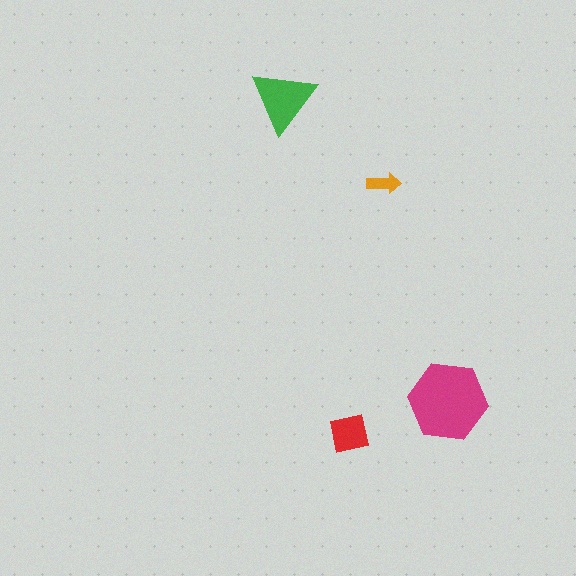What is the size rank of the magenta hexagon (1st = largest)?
1st.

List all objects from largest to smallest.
The magenta hexagon, the green triangle, the red square, the orange arrow.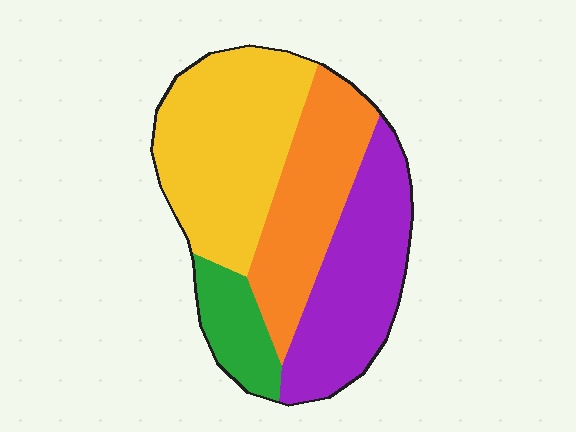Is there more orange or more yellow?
Yellow.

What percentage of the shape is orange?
Orange covers roughly 25% of the shape.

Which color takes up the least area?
Green, at roughly 10%.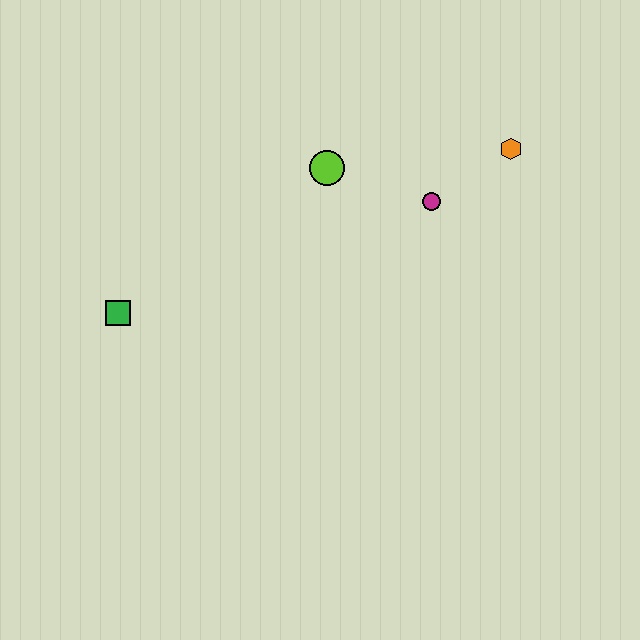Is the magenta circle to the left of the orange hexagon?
Yes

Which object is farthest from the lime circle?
The green square is farthest from the lime circle.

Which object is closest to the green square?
The lime circle is closest to the green square.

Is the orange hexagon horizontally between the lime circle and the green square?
No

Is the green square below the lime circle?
Yes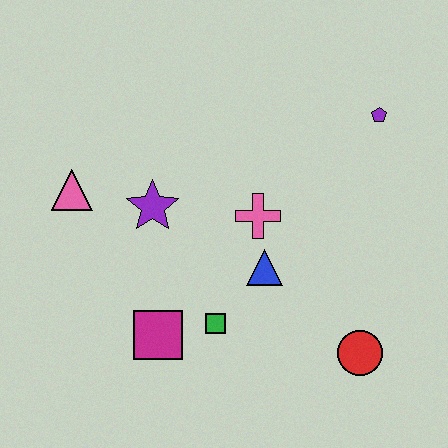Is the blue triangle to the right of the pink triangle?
Yes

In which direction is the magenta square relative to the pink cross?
The magenta square is below the pink cross.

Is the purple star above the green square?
Yes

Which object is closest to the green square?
The magenta square is closest to the green square.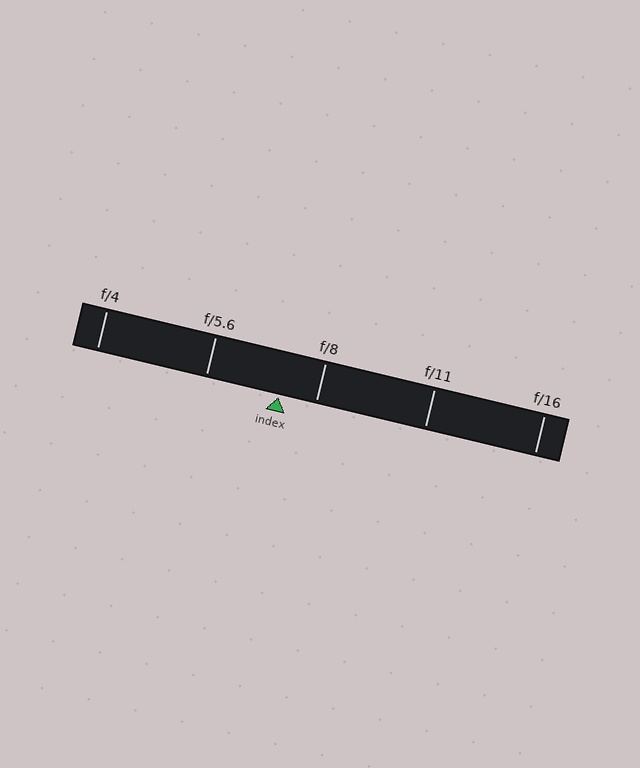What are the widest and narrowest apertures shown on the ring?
The widest aperture shown is f/4 and the narrowest is f/16.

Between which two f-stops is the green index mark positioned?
The index mark is between f/5.6 and f/8.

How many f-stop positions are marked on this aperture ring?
There are 5 f-stop positions marked.